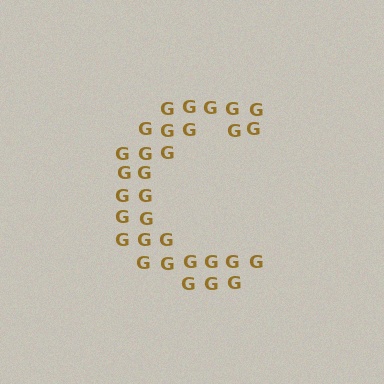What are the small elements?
The small elements are letter G's.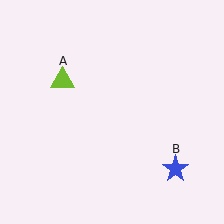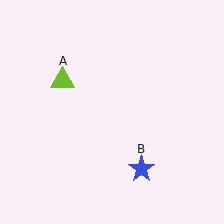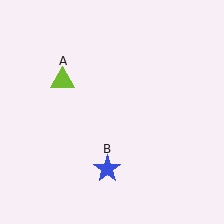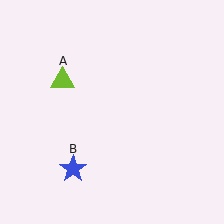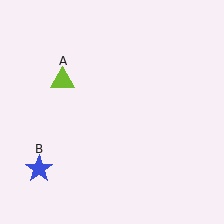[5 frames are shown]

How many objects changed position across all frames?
1 object changed position: blue star (object B).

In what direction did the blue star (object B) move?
The blue star (object B) moved left.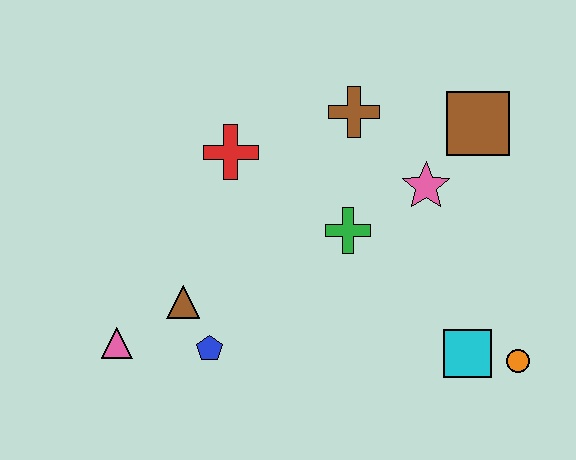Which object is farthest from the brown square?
The pink triangle is farthest from the brown square.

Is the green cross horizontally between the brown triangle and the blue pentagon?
No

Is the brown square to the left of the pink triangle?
No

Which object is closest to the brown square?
The pink star is closest to the brown square.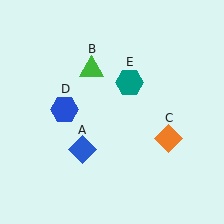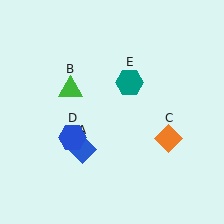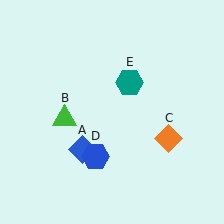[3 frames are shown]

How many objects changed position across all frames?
2 objects changed position: green triangle (object B), blue hexagon (object D).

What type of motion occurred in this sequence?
The green triangle (object B), blue hexagon (object D) rotated counterclockwise around the center of the scene.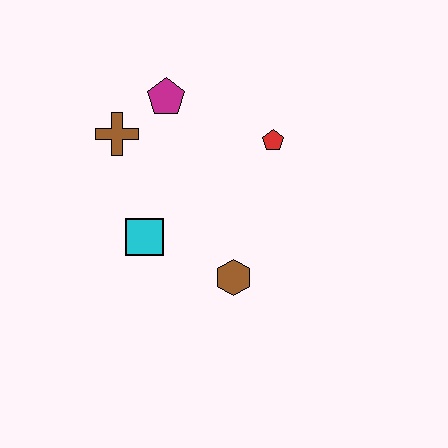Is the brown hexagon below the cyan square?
Yes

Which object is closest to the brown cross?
The magenta pentagon is closest to the brown cross.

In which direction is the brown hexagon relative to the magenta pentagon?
The brown hexagon is below the magenta pentagon.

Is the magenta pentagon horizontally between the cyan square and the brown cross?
No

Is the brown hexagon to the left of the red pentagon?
Yes